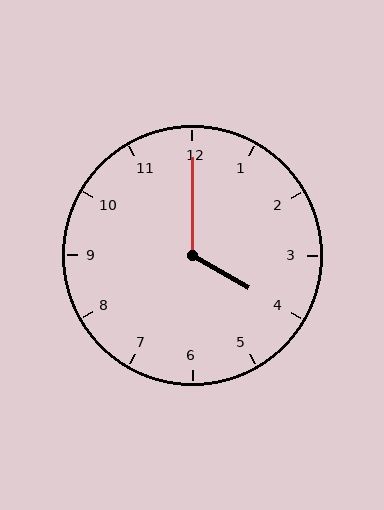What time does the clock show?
4:00.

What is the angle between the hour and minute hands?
Approximately 120 degrees.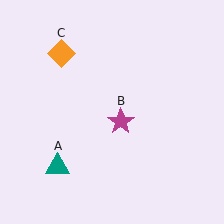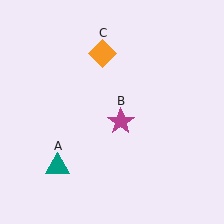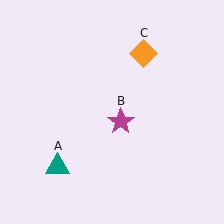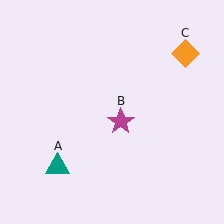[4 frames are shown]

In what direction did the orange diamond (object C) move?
The orange diamond (object C) moved right.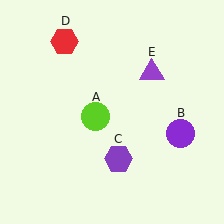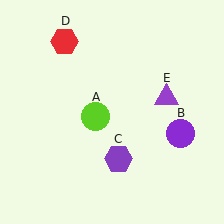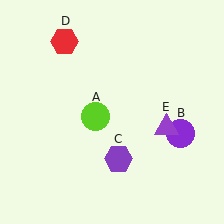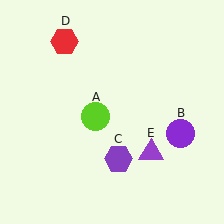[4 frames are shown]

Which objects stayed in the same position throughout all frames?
Lime circle (object A) and purple circle (object B) and purple hexagon (object C) and red hexagon (object D) remained stationary.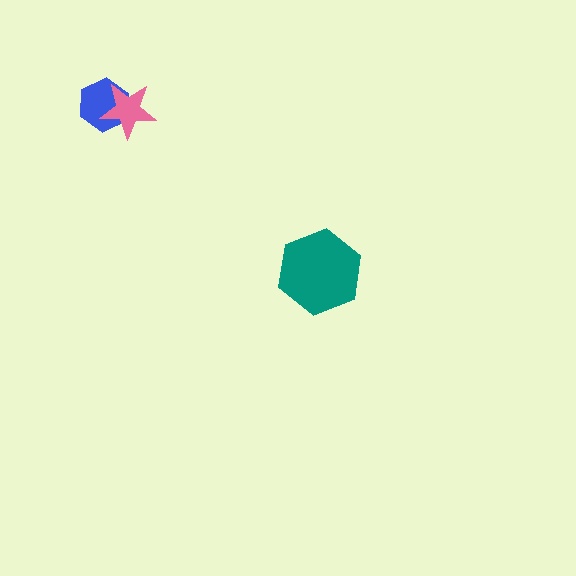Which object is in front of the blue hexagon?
The pink star is in front of the blue hexagon.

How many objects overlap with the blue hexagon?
1 object overlaps with the blue hexagon.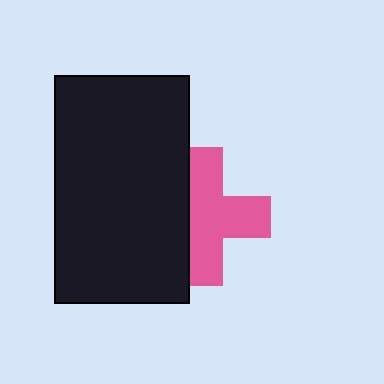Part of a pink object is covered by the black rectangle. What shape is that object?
It is a cross.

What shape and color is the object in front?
The object in front is a black rectangle.